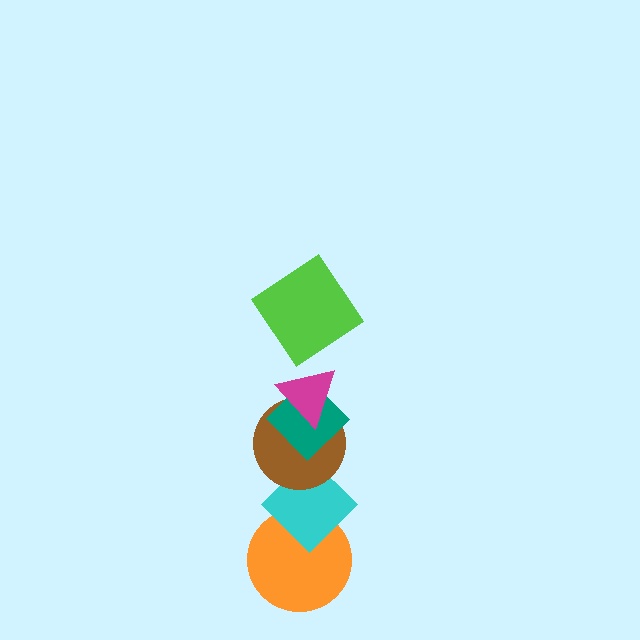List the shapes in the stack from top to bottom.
From top to bottom: the lime diamond, the magenta triangle, the teal diamond, the brown circle, the cyan diamond, the orange circle.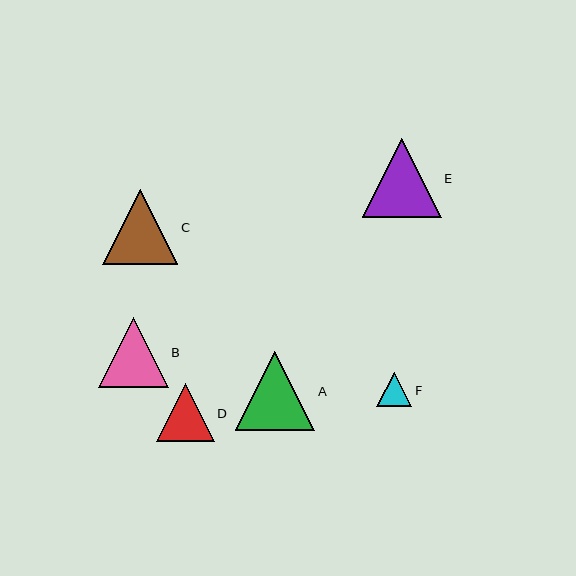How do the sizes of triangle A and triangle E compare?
Triangle A and triangle E are approximately the same size.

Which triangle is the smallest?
Triangle F is the smallest with a size of approximately 35 pixels.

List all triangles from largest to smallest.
From largest to smallest: A, E, C, B, D, F.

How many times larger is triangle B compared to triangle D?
Triangle B is approximately 1.2 times the size of triangle D.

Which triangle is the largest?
Triangle A is the largest with a size of approximately 80 pixels.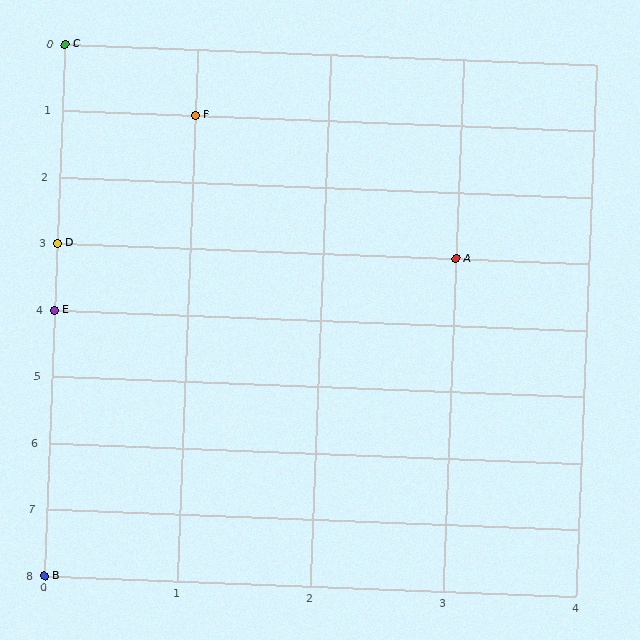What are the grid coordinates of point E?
Point E is at grid coordinates (0, 4).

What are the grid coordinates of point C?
Point C is at grid coordinates (0, 0).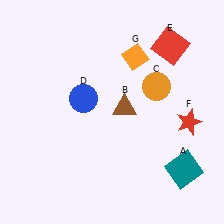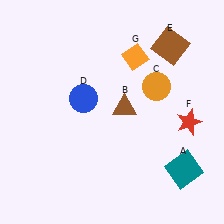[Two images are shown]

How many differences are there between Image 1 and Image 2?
There is 1 difference between the two images.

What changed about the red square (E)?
In Image 1, E is red. In Image 2, it changed to brown.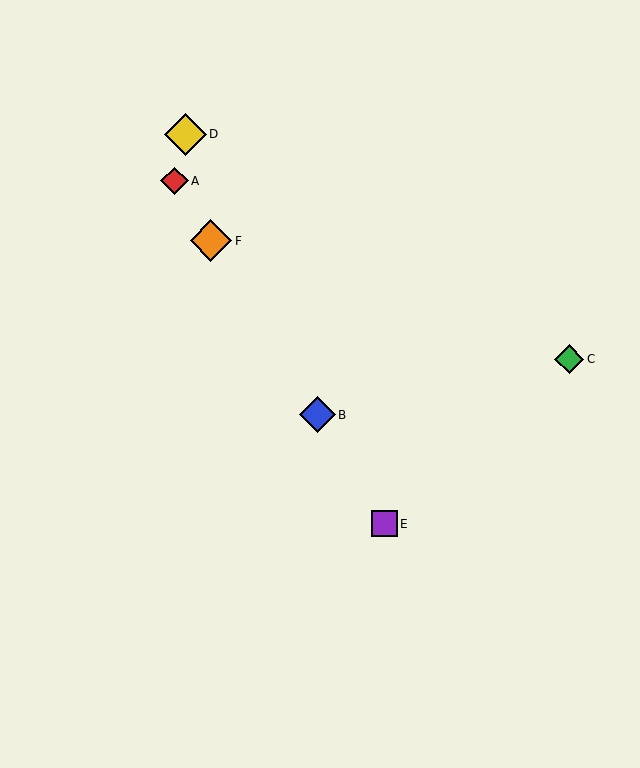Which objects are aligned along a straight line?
Objects A, B, E, F are aligned along a straight line.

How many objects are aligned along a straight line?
4 objects (A, B, E, F) are aligned along a straight line.